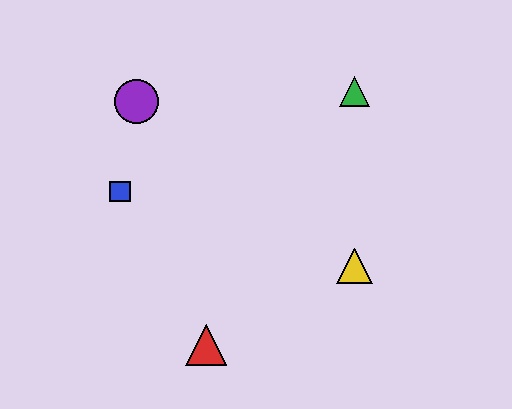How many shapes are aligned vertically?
2 shapes (the green triangle, the yellow triangle) are aligned vertically.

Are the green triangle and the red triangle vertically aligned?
No, the green triangle is at x≈354 and the red triangle is at x≈206.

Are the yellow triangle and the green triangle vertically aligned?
Yes, both are at x≈354.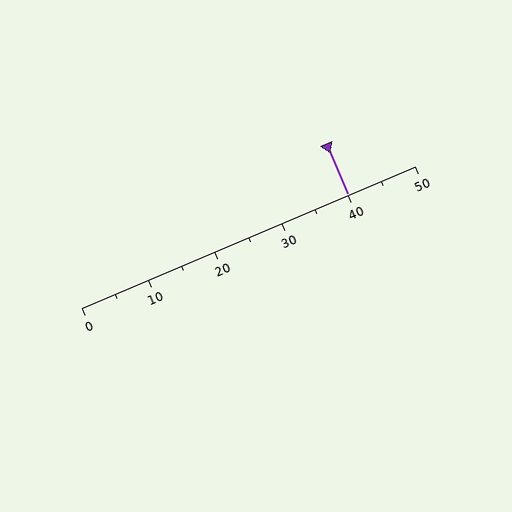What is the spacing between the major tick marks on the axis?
The major ticks are spaced 10 apart.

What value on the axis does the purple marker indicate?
The marker indicates approximately 40.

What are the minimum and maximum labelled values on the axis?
The axis runs from 0 to 50.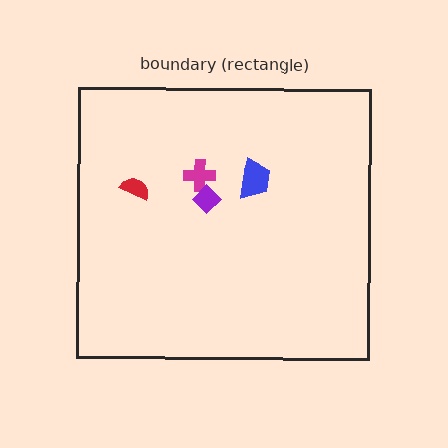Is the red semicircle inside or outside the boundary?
Inside.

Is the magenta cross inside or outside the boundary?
Inside.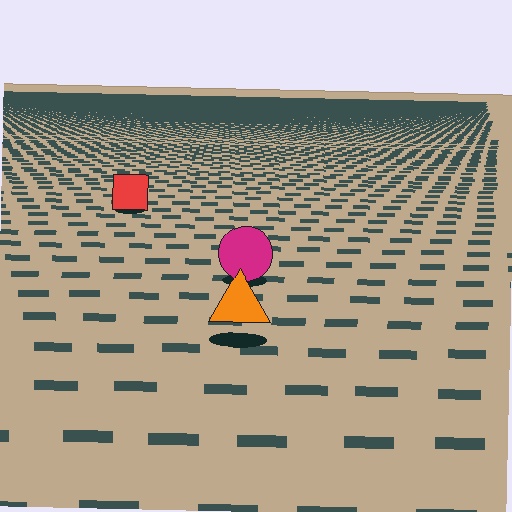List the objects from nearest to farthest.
From nearest to farthest: the orange triangle, the magenta circle, the red square.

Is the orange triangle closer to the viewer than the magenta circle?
Yes. The orange triangle is closer — you can tell from the texture gradient: the ground texture is coarser near it.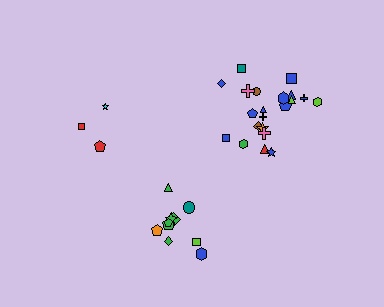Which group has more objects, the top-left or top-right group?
The top-right group.